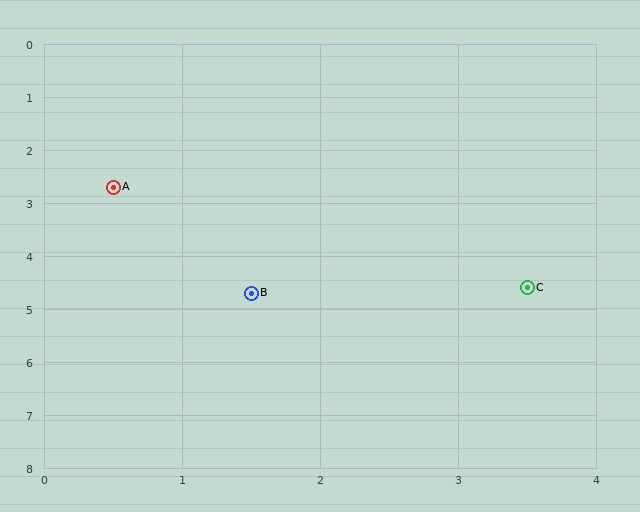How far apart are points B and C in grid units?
Points B and C are about 2.0 grid units apart.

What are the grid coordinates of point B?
Point B is at approximately (1.5, 4.7).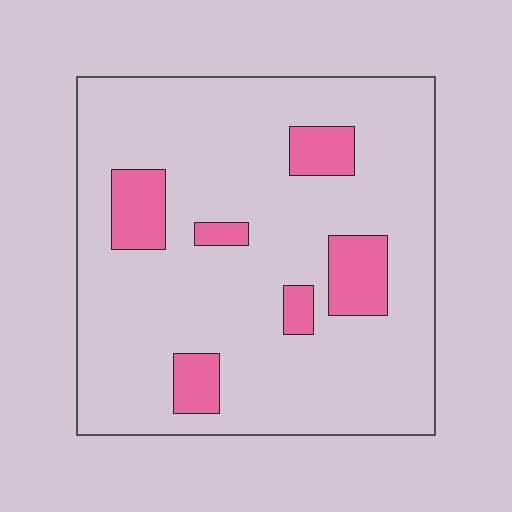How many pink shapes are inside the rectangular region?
6.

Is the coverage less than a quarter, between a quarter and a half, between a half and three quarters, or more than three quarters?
Less than a quarter.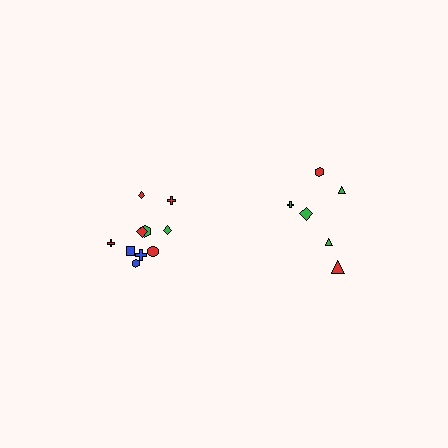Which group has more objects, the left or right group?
The left group.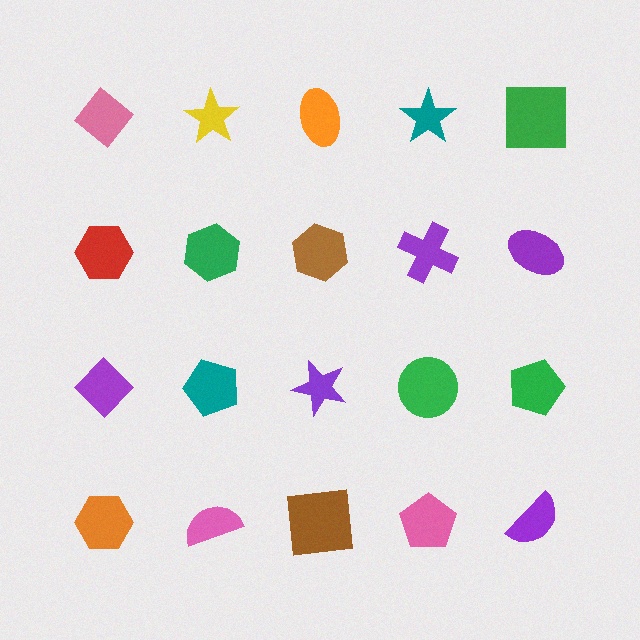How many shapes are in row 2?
5 shapes.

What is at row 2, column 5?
A purple ellipse.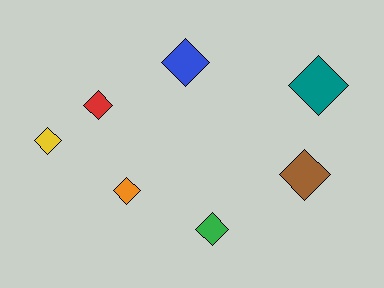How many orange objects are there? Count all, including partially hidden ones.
There is 1 orange object.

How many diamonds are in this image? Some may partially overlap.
There are 7 diamonds.